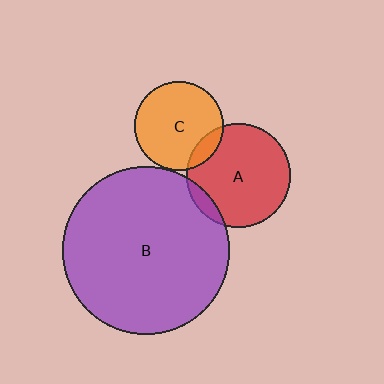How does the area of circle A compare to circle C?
Approximately 1.4 times.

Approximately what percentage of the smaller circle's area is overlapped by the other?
Approximately 10%.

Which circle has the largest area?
Circle B (purple).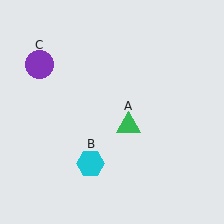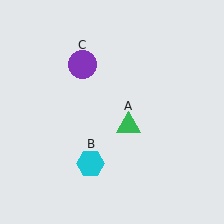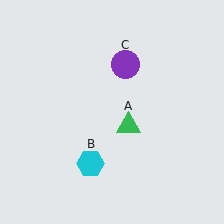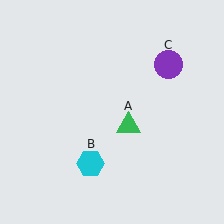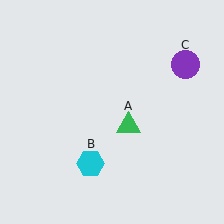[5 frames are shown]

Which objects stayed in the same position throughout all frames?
Green triangle (object A) and cyan hexagon (object B) remained stationary.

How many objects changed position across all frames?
1 object changed position: purple circle (object C).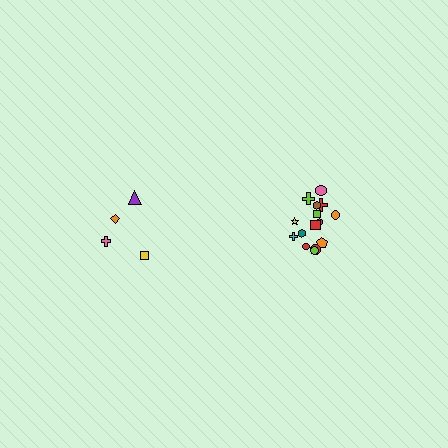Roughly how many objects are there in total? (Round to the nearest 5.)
Roughly 20 objects in total.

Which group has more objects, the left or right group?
The right group.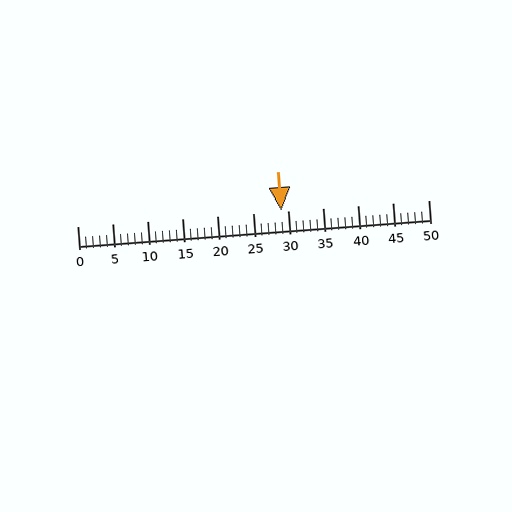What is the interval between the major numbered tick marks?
The major tick marks are spaced 5 units apart.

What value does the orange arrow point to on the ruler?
The orange arrow points to approximately 29.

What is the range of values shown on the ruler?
The ruler shows values from 0 to 50.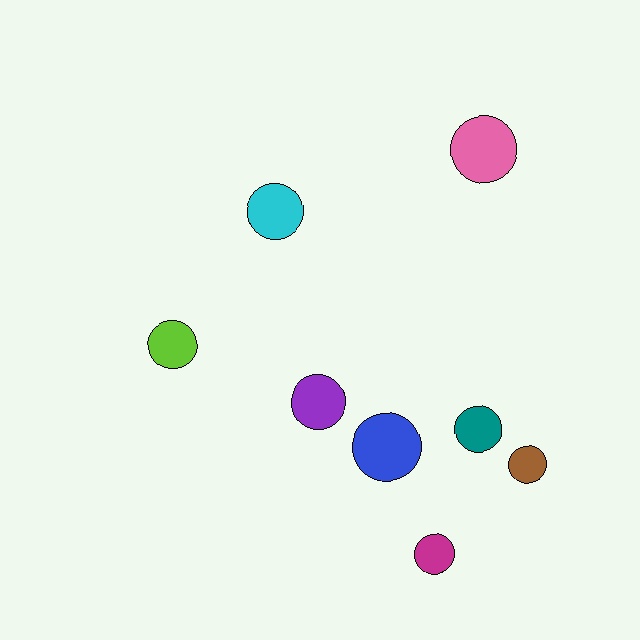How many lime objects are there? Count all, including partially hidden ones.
There is 1 lime object.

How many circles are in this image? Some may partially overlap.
There are 8 circles.